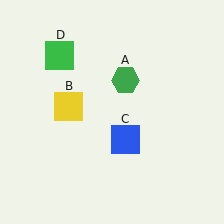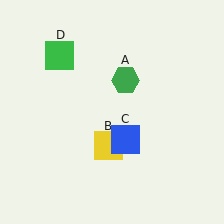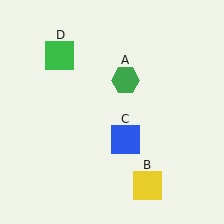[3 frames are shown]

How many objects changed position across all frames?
1 object changed position: yellow square (object B).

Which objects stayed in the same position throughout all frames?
Green hexagon (object A) and blue square (object C) and green square (object D) remained stationary.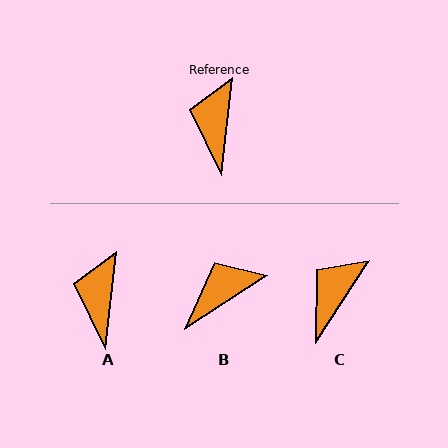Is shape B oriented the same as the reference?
No, it is off by about 50 degrees.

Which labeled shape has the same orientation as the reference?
A.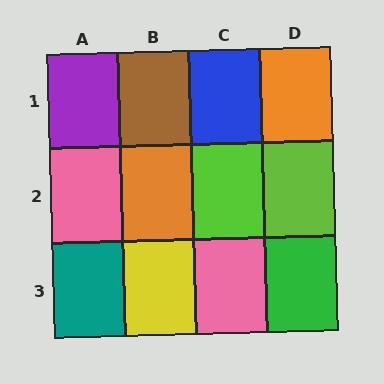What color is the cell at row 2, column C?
Lime.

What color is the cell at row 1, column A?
Purple.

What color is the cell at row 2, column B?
Orange.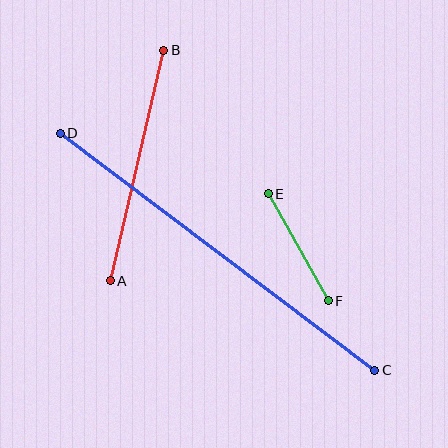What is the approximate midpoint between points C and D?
The midpoint is at approximately (217, 252) pixels.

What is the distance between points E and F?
The distance is approximately 122 pixels.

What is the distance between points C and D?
The distance is approximately 394 pixels.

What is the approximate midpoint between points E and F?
The midpoint is at approximately (298, 247) pixels.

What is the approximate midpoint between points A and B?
The midpoint is at approximately (137, 165) pixels.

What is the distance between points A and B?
The distance is approximately 237 pixels.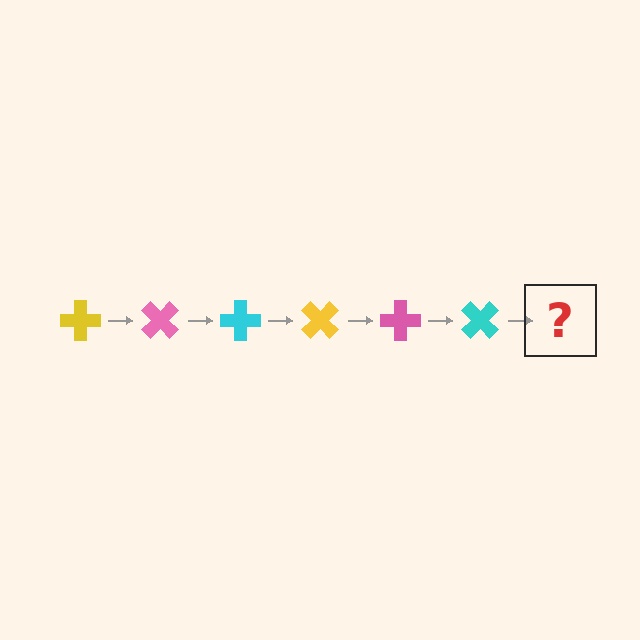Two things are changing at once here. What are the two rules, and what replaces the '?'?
The two rules are that it rotates 45 degrees each step and the color cycles through yellow, pink, and cyan. The '?' should be a yellow cross, rotated 270 degrees from the start.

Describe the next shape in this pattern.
It should be a yellow cross, rotated 270 degrees from the start.